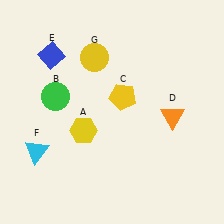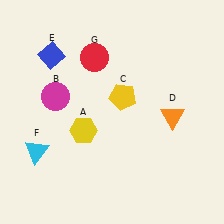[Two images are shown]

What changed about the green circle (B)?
In Image 1, B is green. In Image 2, it changed to magenta.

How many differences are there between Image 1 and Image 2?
There are 2 differences between the two images.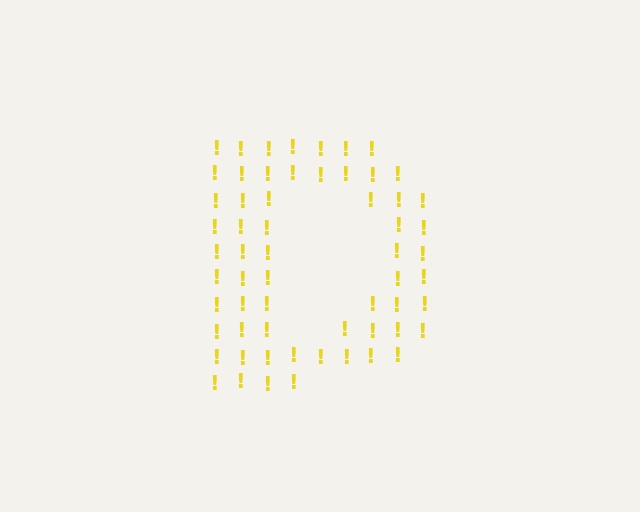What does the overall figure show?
The overall figure shows the letter D.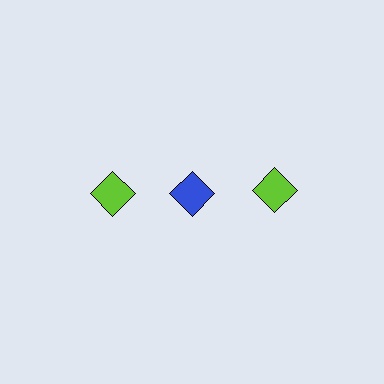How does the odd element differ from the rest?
It has a different color: blue instead of lime.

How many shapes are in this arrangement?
There are 3 shapes arranged in a grid pattern.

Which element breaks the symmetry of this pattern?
The blue diamond in the top row, second from left column breaks the symmetry. All other shapes are lime diamonds.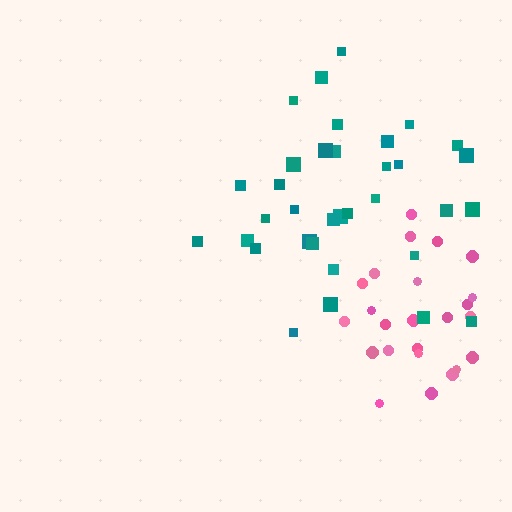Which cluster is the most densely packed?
Pink.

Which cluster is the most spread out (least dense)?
Teal.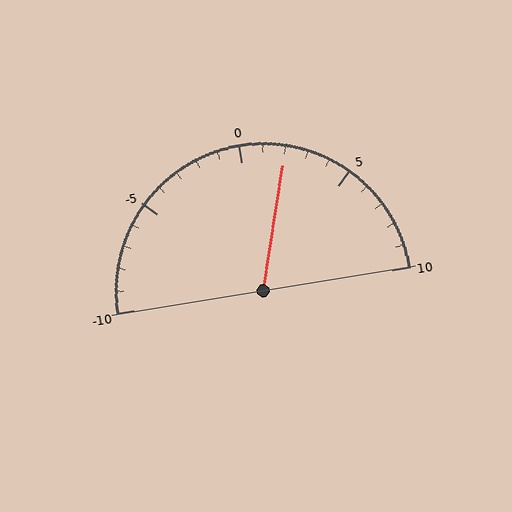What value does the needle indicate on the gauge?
The needle indicates approximately 2.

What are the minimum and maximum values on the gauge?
The gauge ranges from -10 to 10.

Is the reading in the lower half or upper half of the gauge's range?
The reading is in the upper half of the range (-10 to 10).